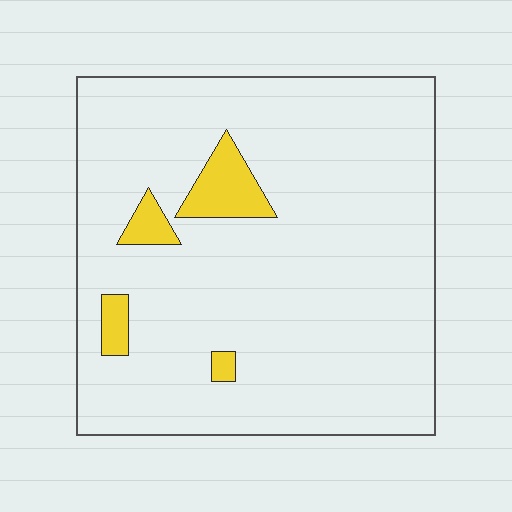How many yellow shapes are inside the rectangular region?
4.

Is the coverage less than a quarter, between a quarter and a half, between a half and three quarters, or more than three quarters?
Less than a quarter.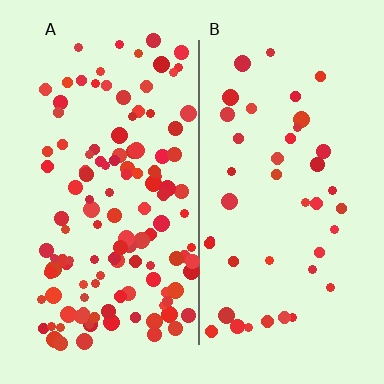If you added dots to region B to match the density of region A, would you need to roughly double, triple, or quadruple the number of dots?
Approximately triple.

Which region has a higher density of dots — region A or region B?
A (the left).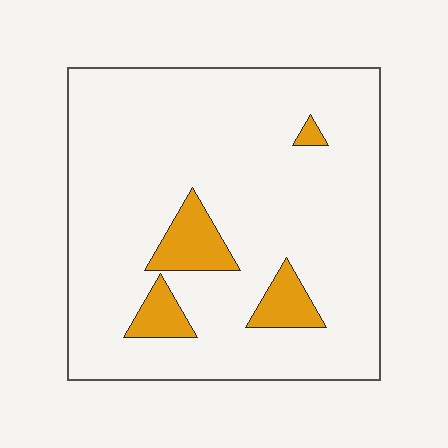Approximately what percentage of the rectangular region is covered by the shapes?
Approximately 10%.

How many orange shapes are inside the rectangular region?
4.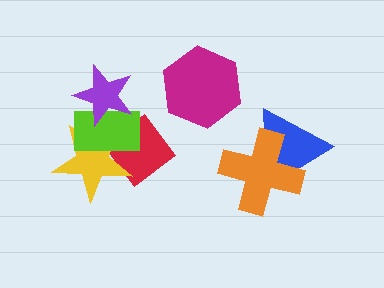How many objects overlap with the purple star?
2 objects overlap with the purple star.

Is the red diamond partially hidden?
Yes, it is partially covered by another shape.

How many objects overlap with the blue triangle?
1 object overlaps with the blue triangle.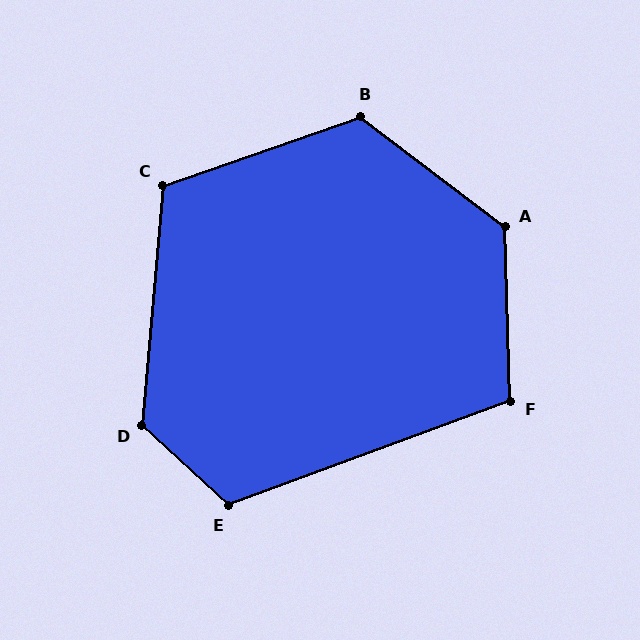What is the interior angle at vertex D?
Approximately 128 degrees (obtuse).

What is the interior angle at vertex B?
Approximately 124 degrees (obtuse).